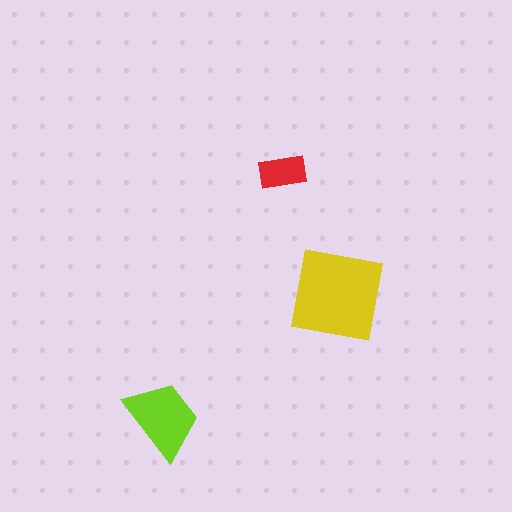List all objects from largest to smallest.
The yellow square, the lime trapezoid, the red rectangle.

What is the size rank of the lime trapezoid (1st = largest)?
2nd.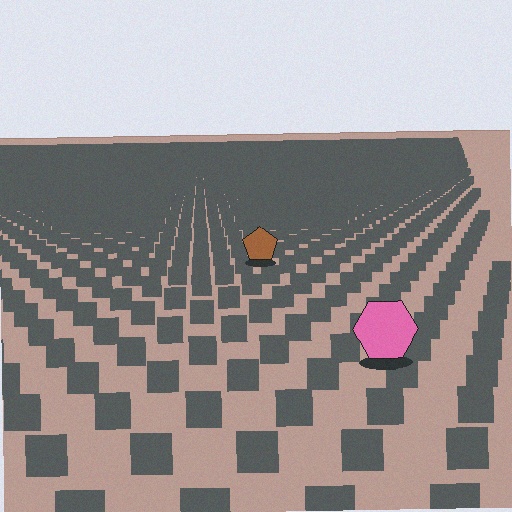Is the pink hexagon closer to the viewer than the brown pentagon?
Yes. The pink hexagon is closer — you can tell from the texture gradient: the ground texture is coarser near it.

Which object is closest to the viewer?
The pink hexagon is closest. The texture marks near it are larger and more spread out.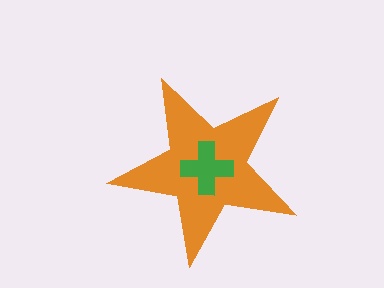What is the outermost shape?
The orange star.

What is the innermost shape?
The green cross.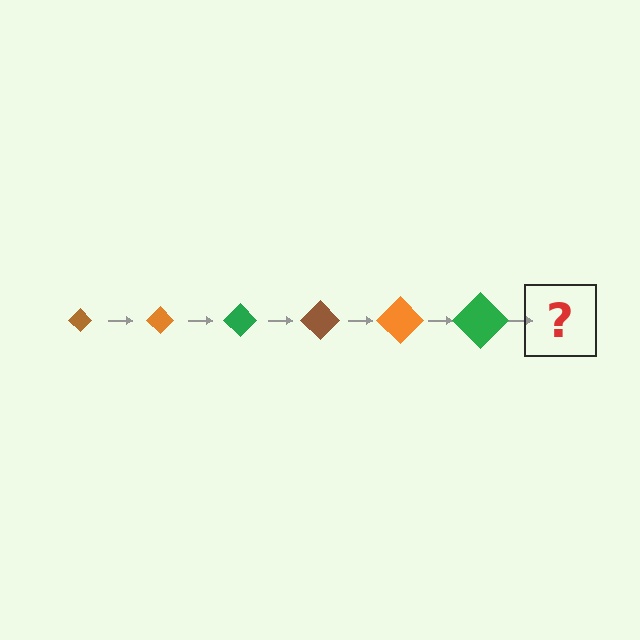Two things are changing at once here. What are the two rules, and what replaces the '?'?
The two rules are that the diamond grows larger each step and the color cycles through brown, orange, and green. The '?' should be a brown diamond, larger than the previous one.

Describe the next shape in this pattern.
It should be a brown diamond, larger than the previous one.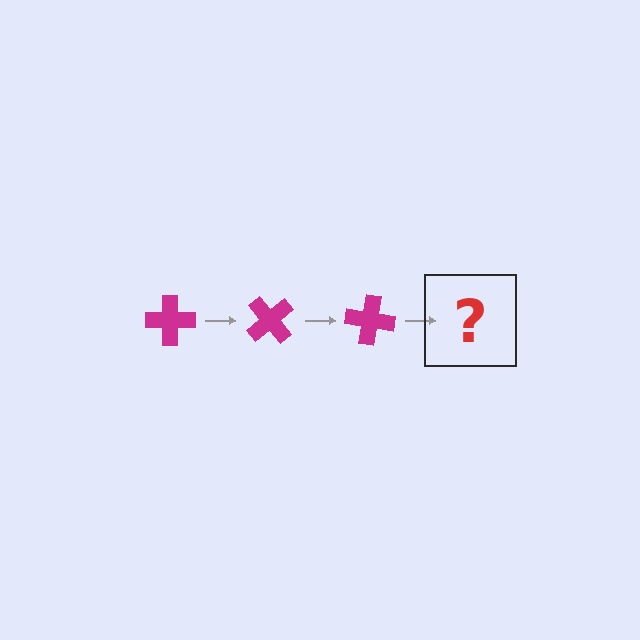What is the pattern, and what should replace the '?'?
The pattern is that the cross rotates 50 degrees each step. The '?' should be a magenta cross rotated 150 degrees.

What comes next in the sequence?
The next element should be a magenta cross rotated 150 degrees.